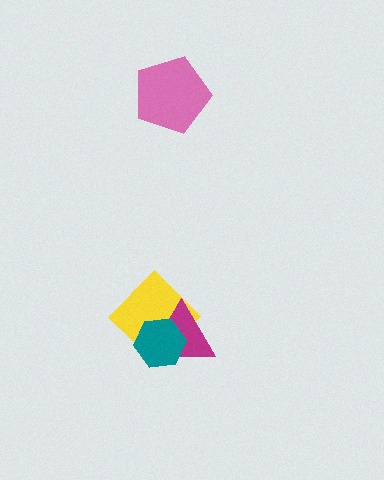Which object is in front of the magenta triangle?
The teal hexagon is in front of the magenta triangle.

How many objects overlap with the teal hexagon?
2 objects overlap with the teal hexagon.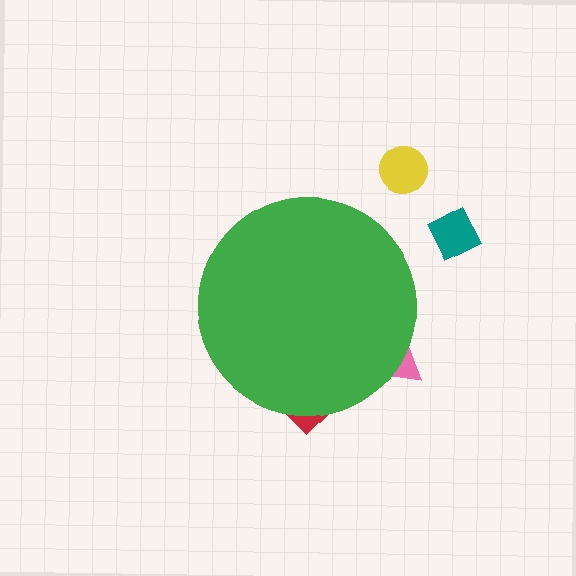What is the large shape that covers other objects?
A green circle.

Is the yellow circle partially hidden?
No, the yellow circle is fully visible.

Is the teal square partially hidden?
No, the teal square is fully visible.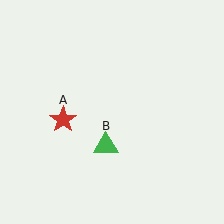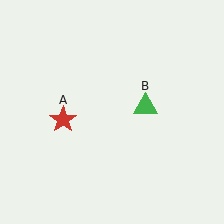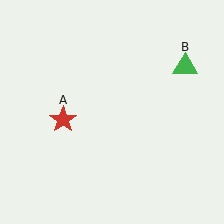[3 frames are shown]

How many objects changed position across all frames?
1 object changed position: green triangle (object B).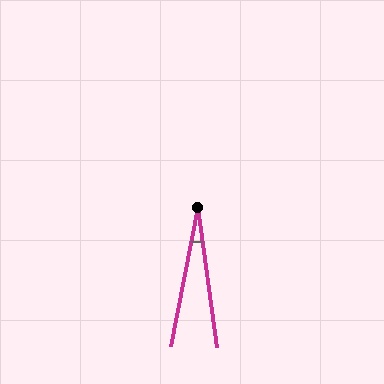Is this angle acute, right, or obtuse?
It is acute.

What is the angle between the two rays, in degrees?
Approximately 19 degrees.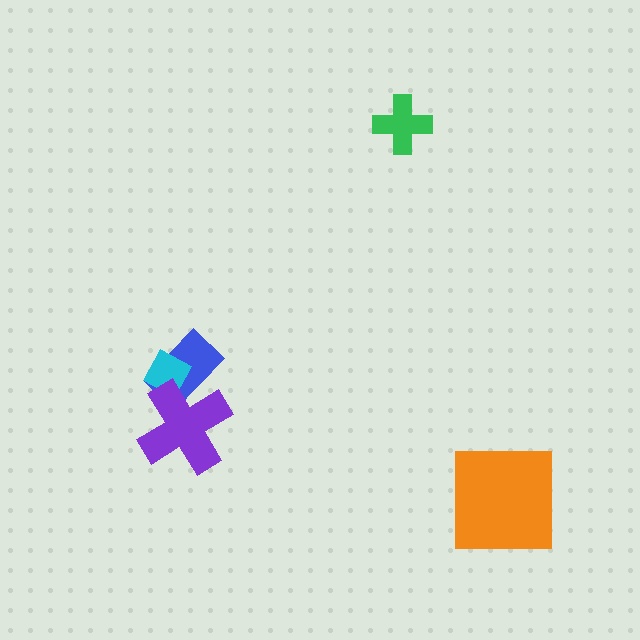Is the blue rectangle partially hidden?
Yes, it is partially covered by another shape.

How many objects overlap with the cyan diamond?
2 objects overlap with the cyan diamond.